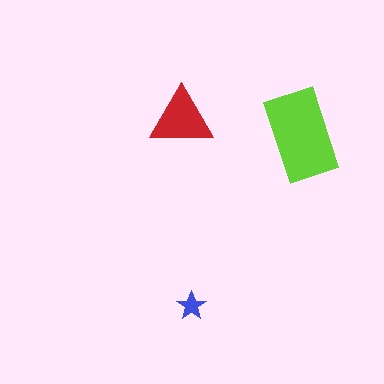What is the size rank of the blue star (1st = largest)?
3rd.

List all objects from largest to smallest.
The lime rectangle, the red triangle, the blue star.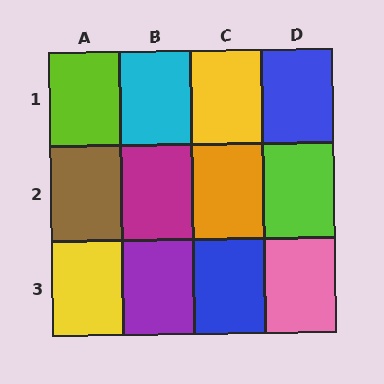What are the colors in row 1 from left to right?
Lime, cyan, yellow, blue.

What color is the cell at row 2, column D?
Lime.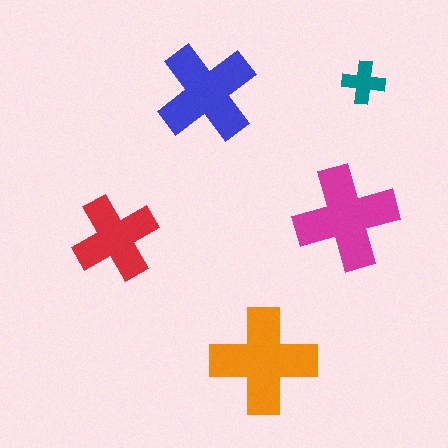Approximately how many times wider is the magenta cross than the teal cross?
About 2.5 times wider.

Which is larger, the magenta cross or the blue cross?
The magenta one.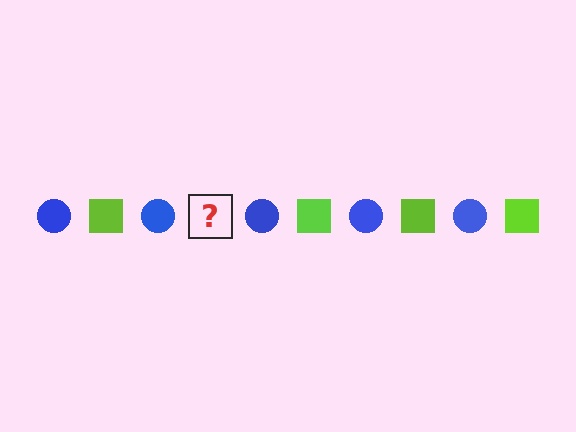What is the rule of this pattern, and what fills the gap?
The rule is that the pattern alternates between blue circle and lime square. The gap should be filled with a lime square.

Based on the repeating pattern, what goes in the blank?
The blank should be a lime square.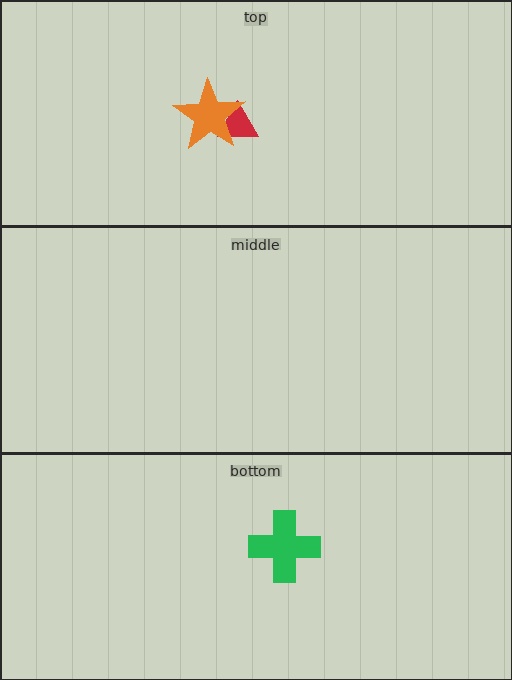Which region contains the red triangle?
The top region.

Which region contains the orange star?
The top region.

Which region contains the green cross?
The bottom region.